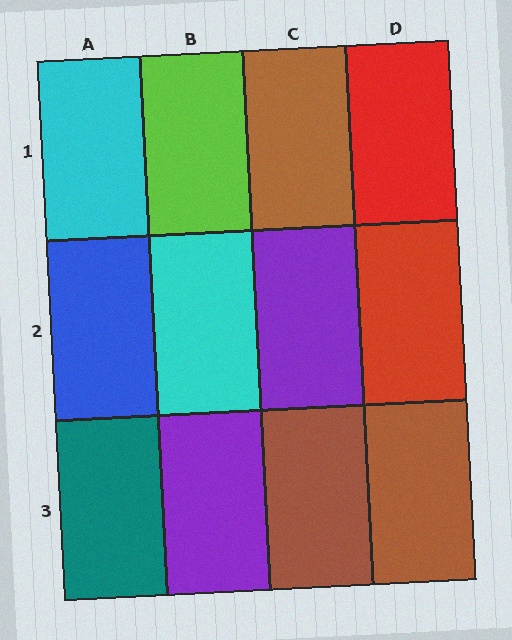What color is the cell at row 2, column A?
Blue.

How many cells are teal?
1 cell is teal.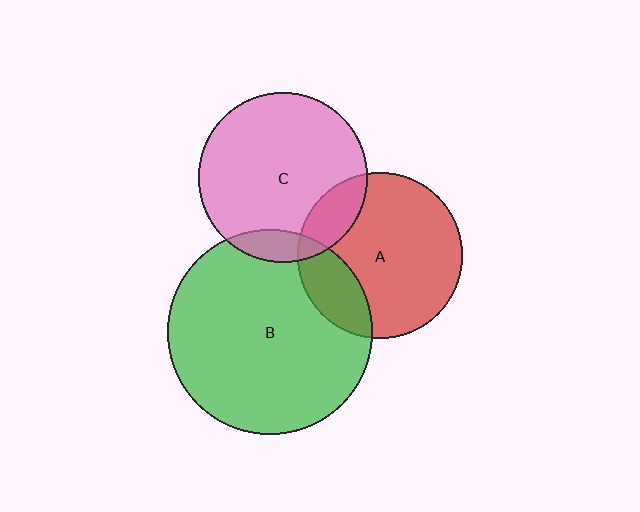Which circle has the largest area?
Circle B (green).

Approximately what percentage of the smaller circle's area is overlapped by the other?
Approximately 10%.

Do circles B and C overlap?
Yes.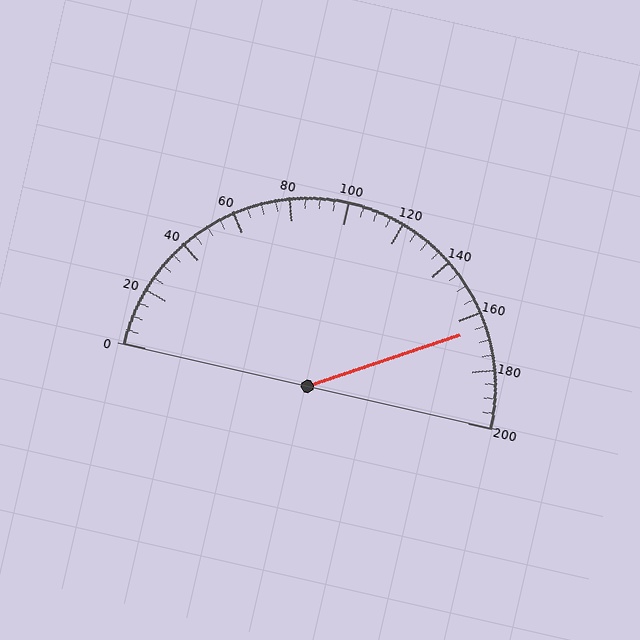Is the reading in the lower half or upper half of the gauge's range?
The reading is in the upper half of the range (0 to 200).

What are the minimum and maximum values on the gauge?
The gauge ranges from 0 to 200.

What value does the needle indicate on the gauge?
The needle indicates approximately 165.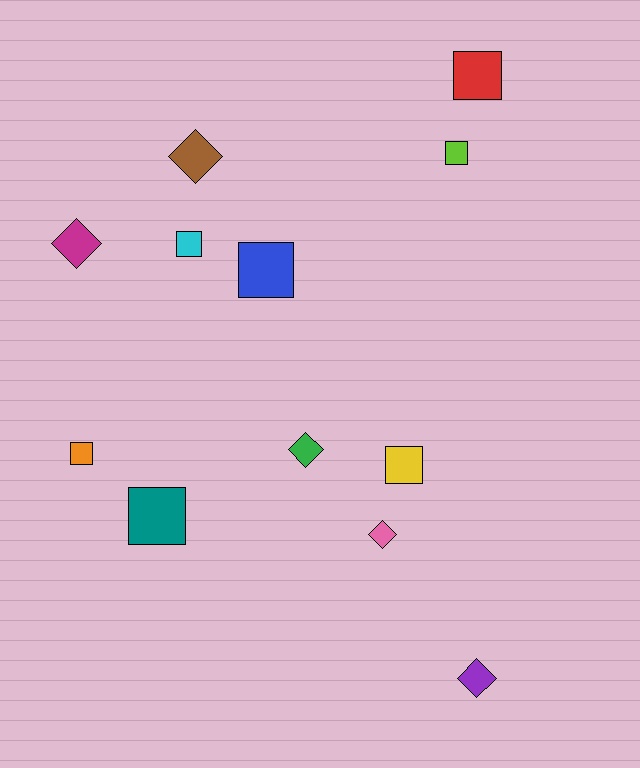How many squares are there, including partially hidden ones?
There are 7 squares.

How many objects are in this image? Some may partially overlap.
There are 12 objects.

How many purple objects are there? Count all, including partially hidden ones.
There is 1 purple object.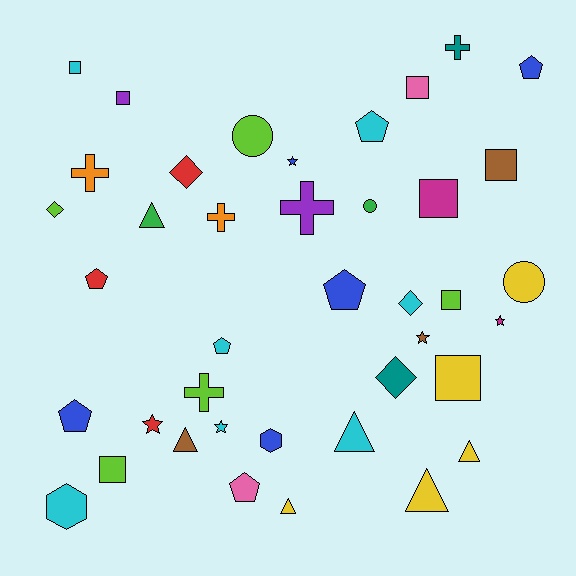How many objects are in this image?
There are 40 objects.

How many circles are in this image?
There are 3 circles.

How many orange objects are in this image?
There are 2 orange objects.